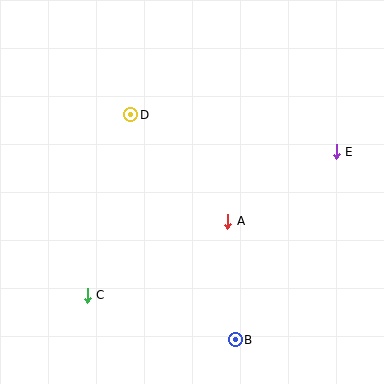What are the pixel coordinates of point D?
Point D is at (131, 115).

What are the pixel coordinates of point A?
Point A is at (228, 221).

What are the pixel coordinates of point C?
Point C is at (87, 295).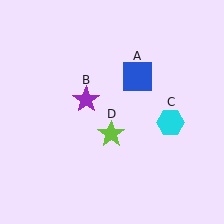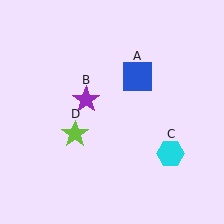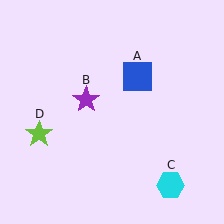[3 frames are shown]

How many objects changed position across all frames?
2 objects changed position: cyan hexagon (object C), lime star (object D).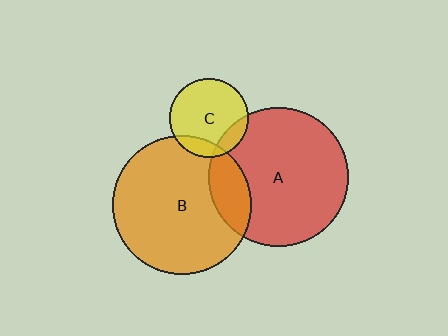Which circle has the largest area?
Circle A (red).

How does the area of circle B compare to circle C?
Approximately 3.1 times.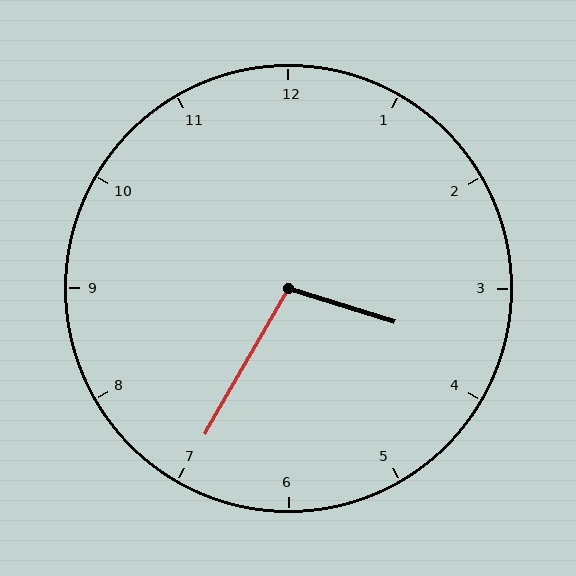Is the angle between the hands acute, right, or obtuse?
It is obtuse.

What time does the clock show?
3:35.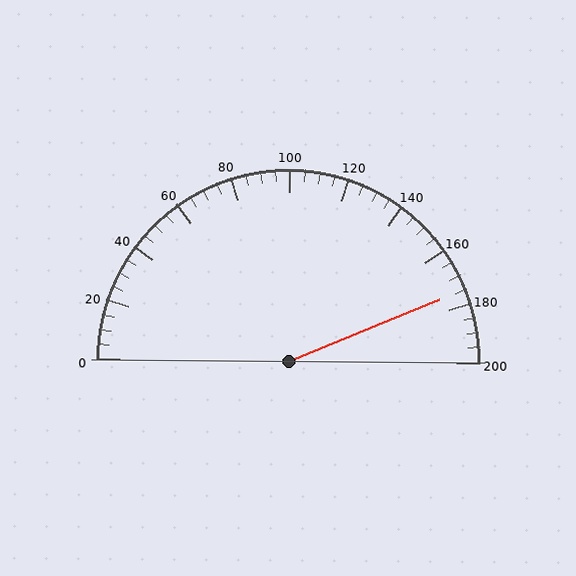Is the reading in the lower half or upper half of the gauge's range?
The reading is in the upper half of the range (0 to 200).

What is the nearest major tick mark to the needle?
The nearest major tick mark is 180.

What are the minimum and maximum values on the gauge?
The gauge ranges from 0 to 200.